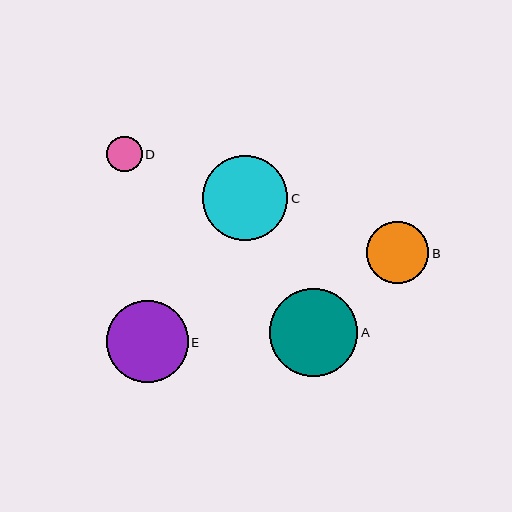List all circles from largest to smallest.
From largest to smallest: A, C, E, B, D.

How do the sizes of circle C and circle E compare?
Circle C and circle E are approximately the same size.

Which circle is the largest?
Circle A is the largest with a size of approximately 88 pixels.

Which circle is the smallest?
Circle D is the smallest with a size of approximately 35 pixels.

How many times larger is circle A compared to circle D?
Circle A is approximately 2.5 times the size of circle D.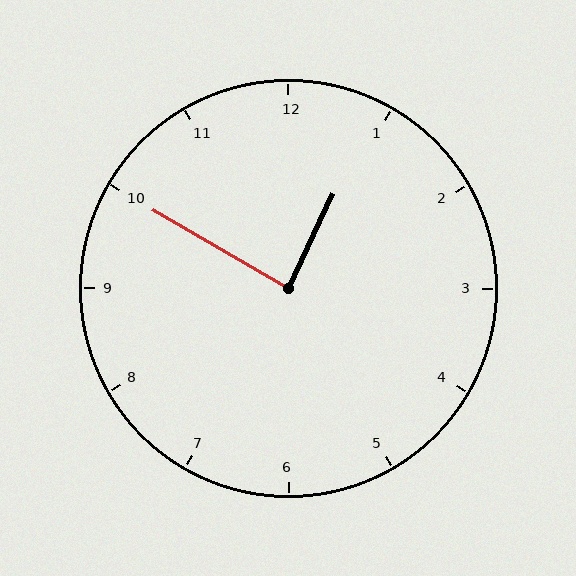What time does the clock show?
12:50.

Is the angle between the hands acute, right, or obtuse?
It is right.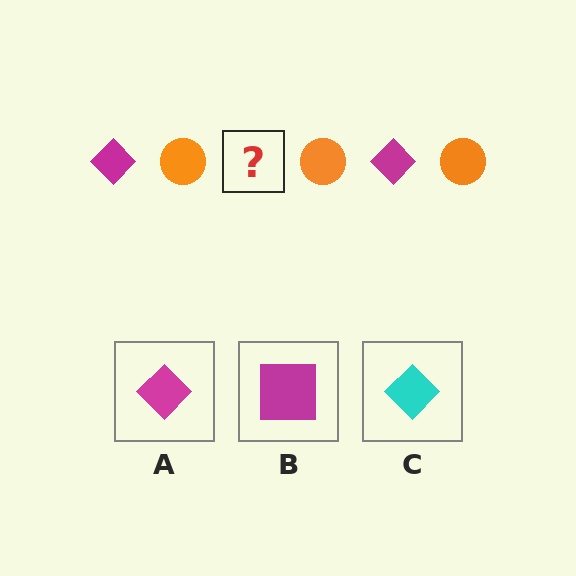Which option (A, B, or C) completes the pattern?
A.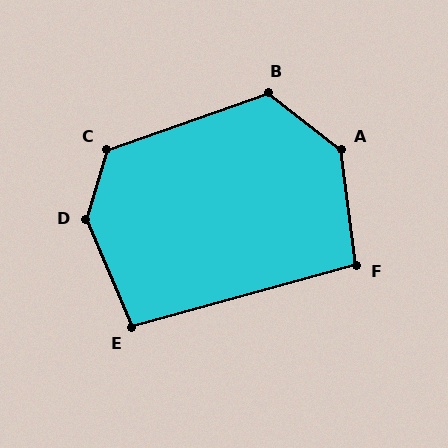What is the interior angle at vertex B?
Approximately 123 degrees (obtuse).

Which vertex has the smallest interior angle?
F, at approximately 98 degrees.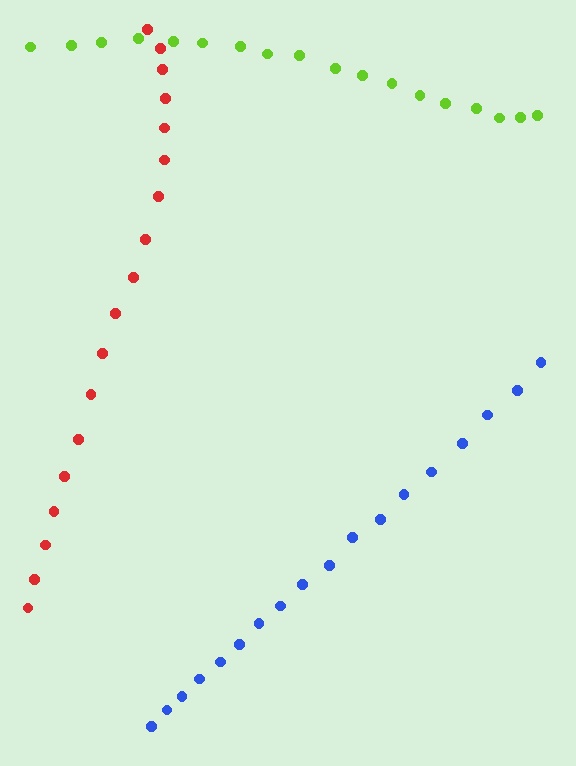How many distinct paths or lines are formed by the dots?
There are 3 distinct paths.